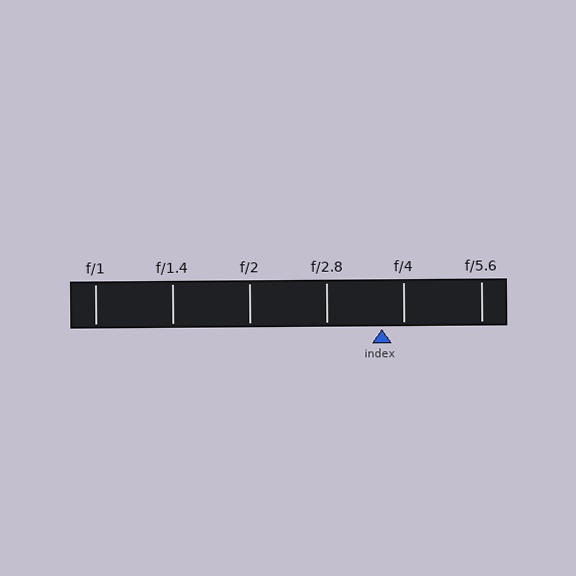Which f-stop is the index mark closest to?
The index mark is closest to f/4.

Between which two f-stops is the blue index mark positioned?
The index mark is between f/2.8 and f/4.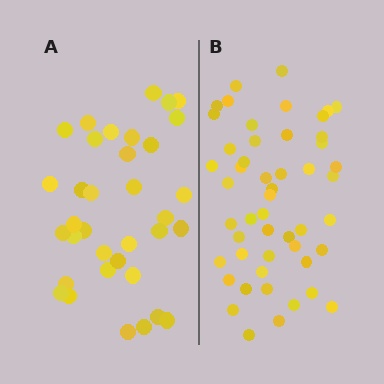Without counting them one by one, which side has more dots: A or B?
Region B (the right region) has more dots.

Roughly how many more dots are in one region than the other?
Region B has approximately 15 more dots than region A.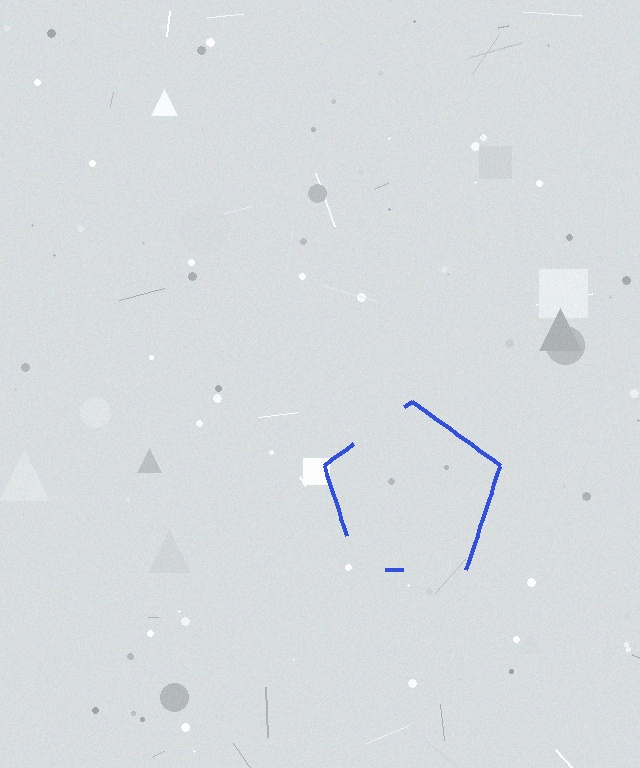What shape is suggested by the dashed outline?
The dashed outline suggests a pentagon.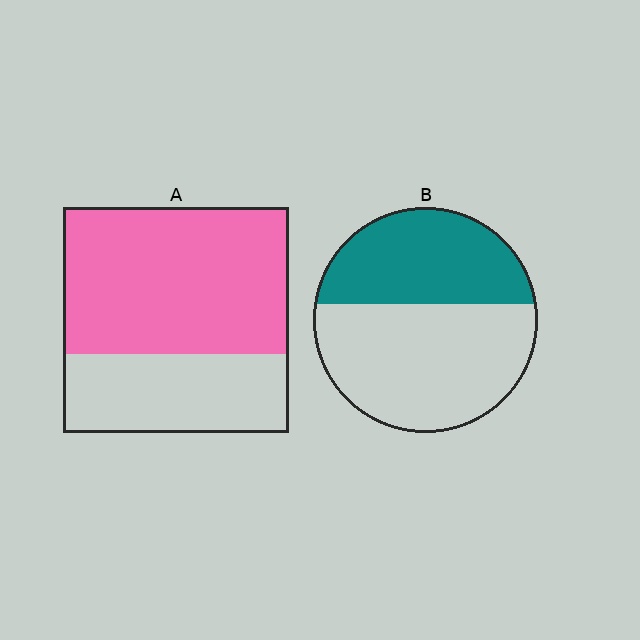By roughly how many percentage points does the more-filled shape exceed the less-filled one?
By roughly 25 percentage points (A over B).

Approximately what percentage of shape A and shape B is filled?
A is approximately 65% and B is approximately 40%.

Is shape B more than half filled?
No.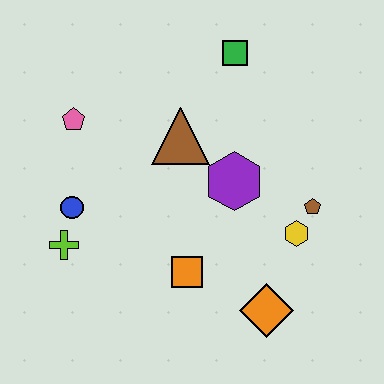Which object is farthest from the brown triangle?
The orange diamond is farthest from the brown triangle.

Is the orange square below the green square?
Yes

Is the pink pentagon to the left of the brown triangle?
Yes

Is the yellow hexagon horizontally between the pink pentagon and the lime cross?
No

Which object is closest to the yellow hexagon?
The brown pentagon is closest to the yellow hexagon.